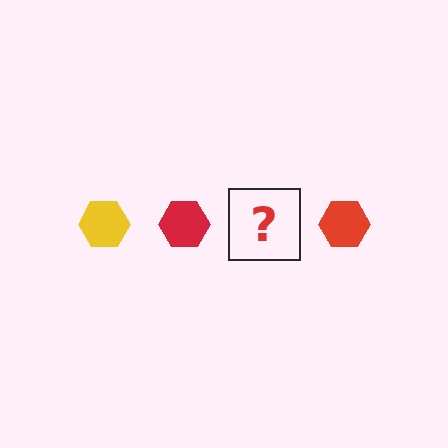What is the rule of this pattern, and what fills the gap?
The rule is that the pattern cycles through yellow, red hexagons. The gap should be filled with a yellow hexagon.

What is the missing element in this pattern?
The missing element is a yellow hexagon.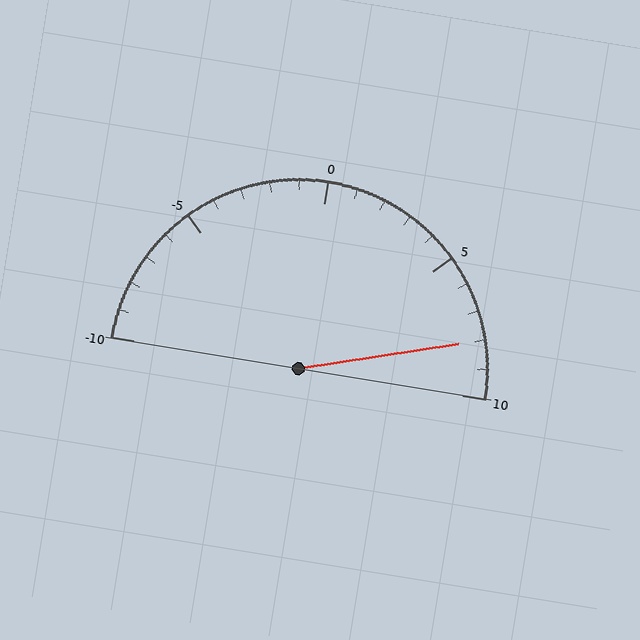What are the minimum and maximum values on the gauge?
The gauge ranges from -10 to 10.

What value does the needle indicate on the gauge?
The needle indicates approximately 8.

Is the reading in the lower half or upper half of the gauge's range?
The reading is in the upper half of the range (-10 to 10).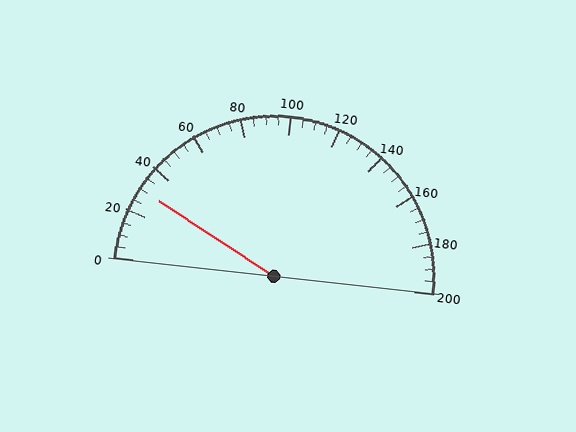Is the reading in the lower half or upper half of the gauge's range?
The reading is in the lower half of the range (0 to 200).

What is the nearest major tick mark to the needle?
The nearest major tick mark is 40.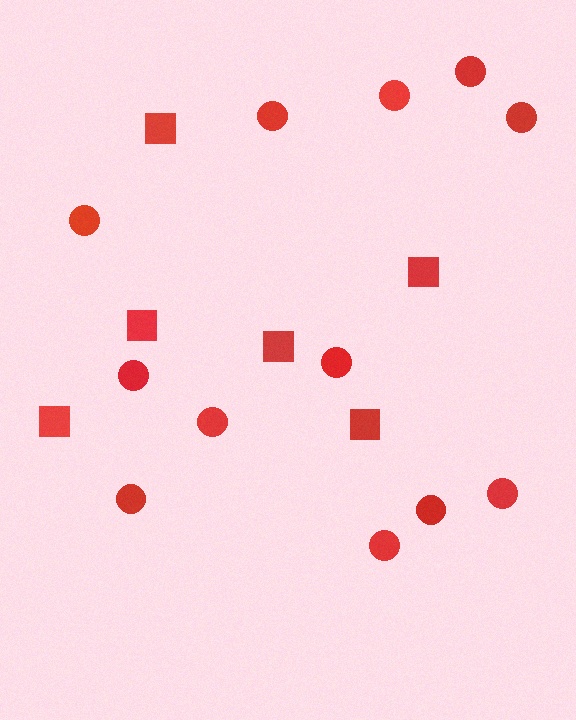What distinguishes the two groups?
There are 2 groups: one group of squares (6) and one group of circles (12).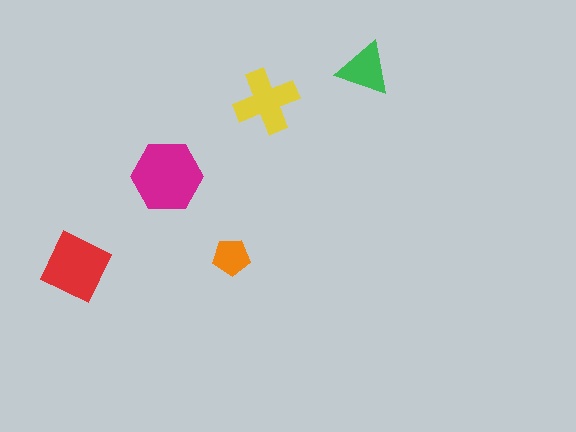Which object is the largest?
The magenta hexagon.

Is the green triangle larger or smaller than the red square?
Smaller.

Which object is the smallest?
The orange pentagon.